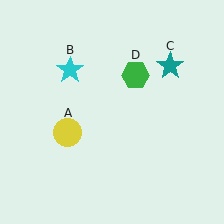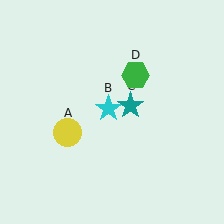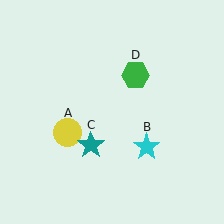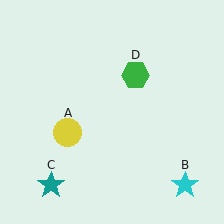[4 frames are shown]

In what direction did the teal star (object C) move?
The teal star (object C) moved down and to the left.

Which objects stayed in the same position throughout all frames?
Yellow circle (object A) and green hexagon (object D) remained stationary.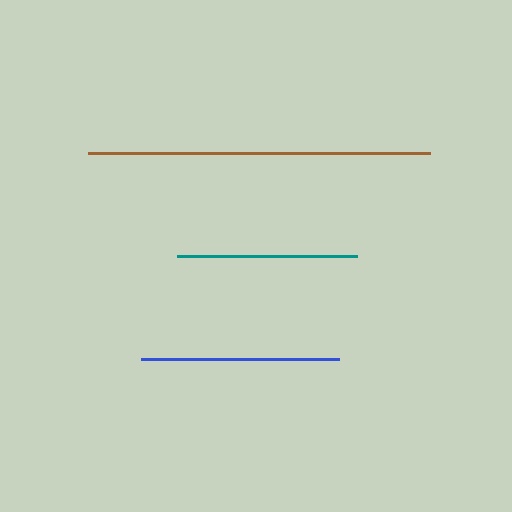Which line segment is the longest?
The brown line is the longest at approximately 342 pixels.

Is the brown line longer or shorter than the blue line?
The brown line is longer than the blue line.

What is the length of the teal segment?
The teal segment is approximately 179 pixels long.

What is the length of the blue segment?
The blue segment is approximately 198 pixels long.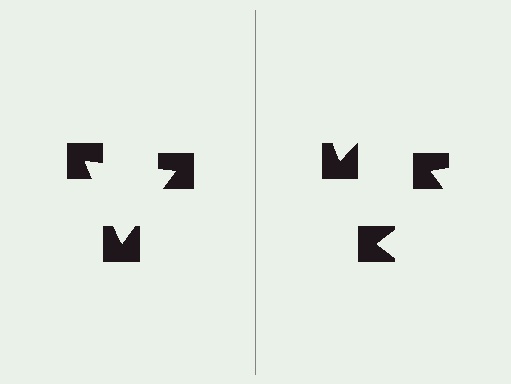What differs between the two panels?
The notched squares are positioned identically on both sides; only the wedge orientations differ. On the left they align to a triangle; on the right they are misaligned.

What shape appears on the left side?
An illusory triangle.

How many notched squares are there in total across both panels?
6 — 3 on each side.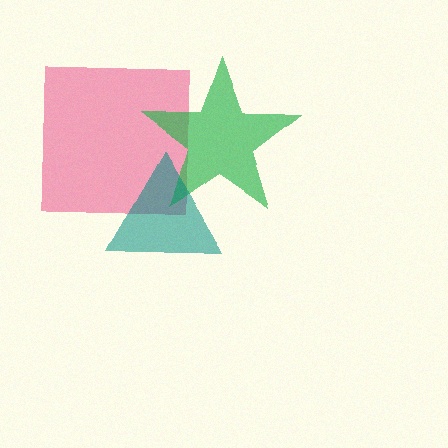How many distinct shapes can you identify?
There are 3 distinct shapes: a pink square, a green star, a teal triangle.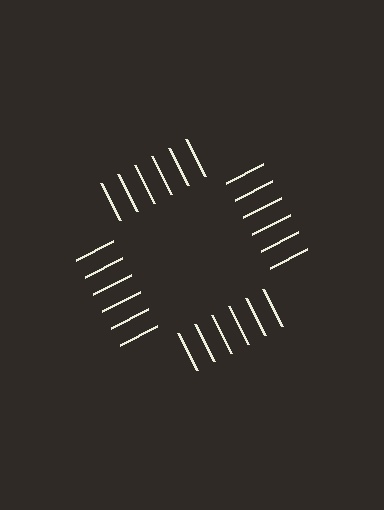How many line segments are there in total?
24 — 6 along each of the 4 edges.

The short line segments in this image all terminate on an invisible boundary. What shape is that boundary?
An illusory square — the line segments terminate on its edges but no continuous stroke is drawn.